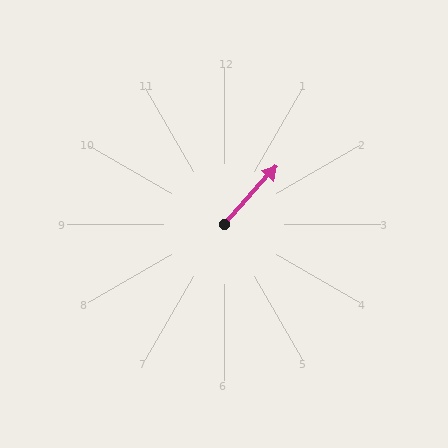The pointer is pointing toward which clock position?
Roughly 1 o'clock.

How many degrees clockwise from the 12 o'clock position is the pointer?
Approximately 42 degrees.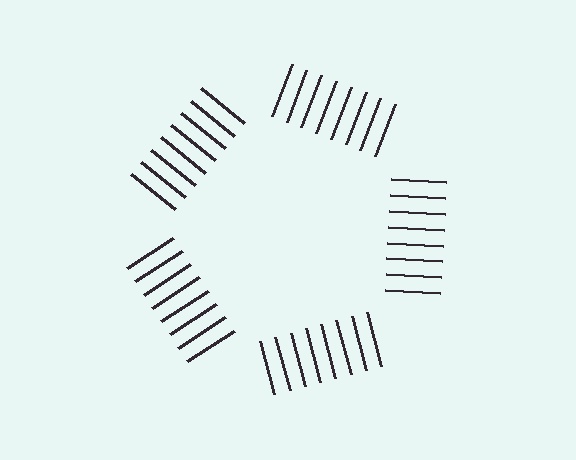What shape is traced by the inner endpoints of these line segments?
An illusory pentagon — the line segments terminate on its edges but no continuous stroke is drawn.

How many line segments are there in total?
40 — 8 along each of the 5 edges.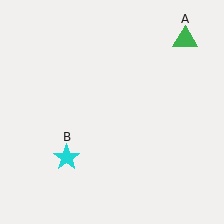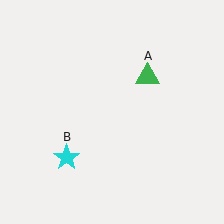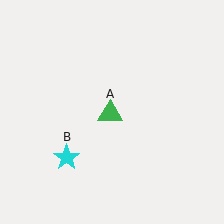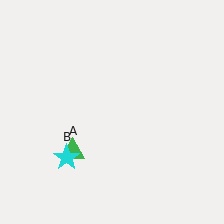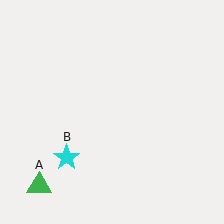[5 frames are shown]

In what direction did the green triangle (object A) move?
The green triangle (object A) moved down and to the left.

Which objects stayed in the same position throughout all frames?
Cyan star (object B) remained stationary.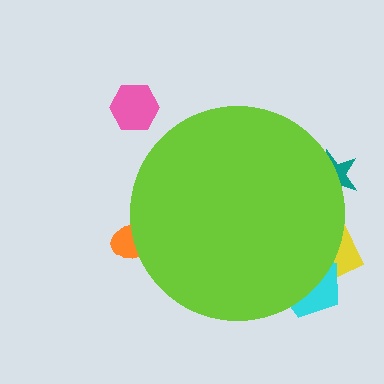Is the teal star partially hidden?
Yes, the teal star is partially hidden behind the lime circle.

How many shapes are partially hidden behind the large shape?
4 shapes are partially hidden.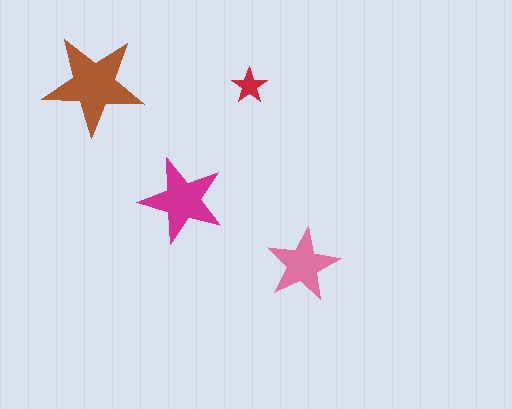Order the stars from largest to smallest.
the brown one, the magenta one, the pink one, the red one.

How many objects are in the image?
There are 4 objects in the image.